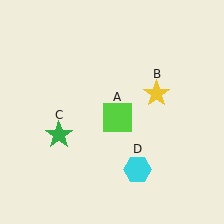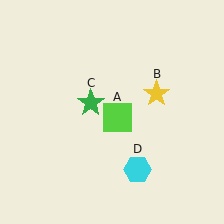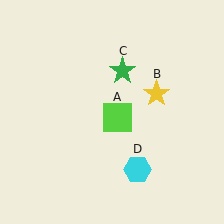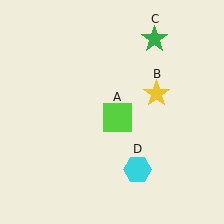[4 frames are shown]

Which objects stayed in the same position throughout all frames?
Lime square (object A) and yellow star (object B) and cyan hexagon (object D) remained stationary.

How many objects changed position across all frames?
1 object changed position: green star (object C).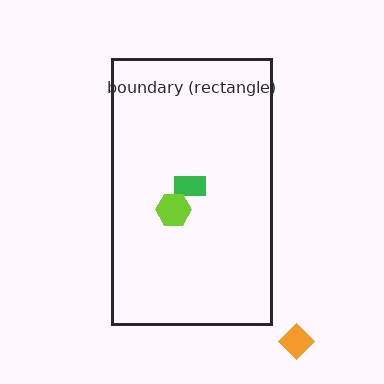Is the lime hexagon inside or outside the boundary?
Inside.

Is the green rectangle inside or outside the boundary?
Inside.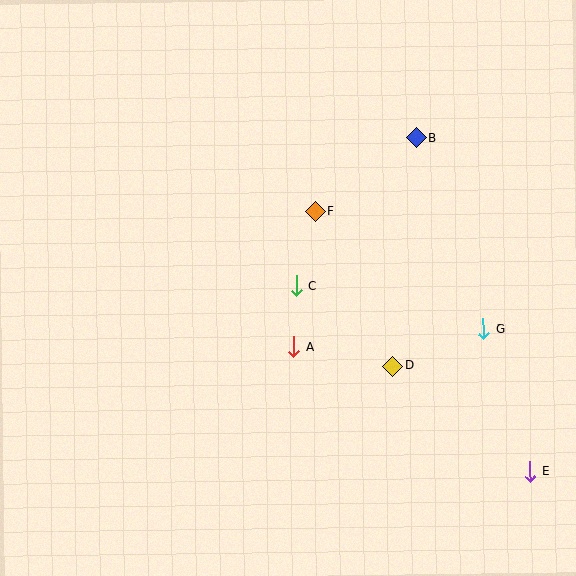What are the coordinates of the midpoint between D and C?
The midpoint between D and C is at (345, 326).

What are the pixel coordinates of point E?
Point E is at (530, 471).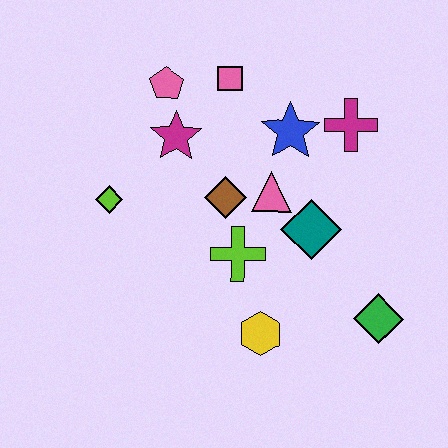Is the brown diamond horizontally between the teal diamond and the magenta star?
Yes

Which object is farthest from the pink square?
The green diamond is farthest from the pink square.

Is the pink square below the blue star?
No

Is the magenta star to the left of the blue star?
Yes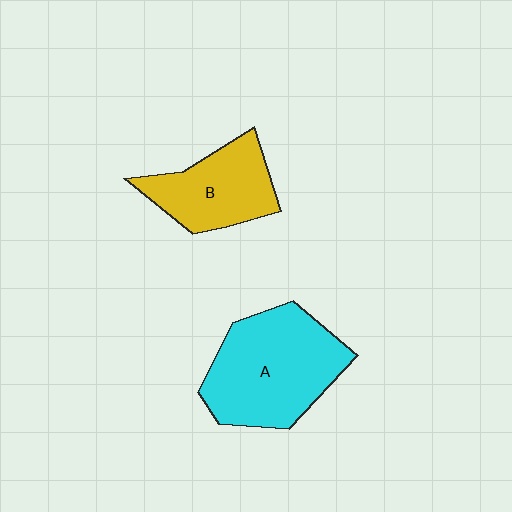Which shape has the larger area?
Shape A (cyan).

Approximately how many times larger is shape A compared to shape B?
Approximately 1.5 times.